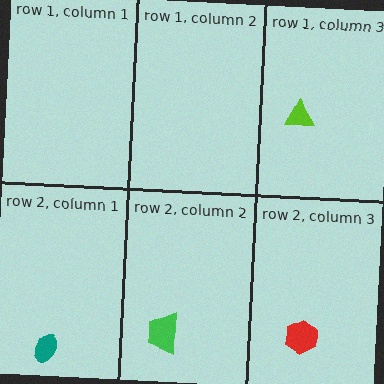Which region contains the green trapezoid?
The row 2, column 2 region.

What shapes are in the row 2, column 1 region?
The teal ellipse.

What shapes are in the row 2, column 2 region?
The green trapezoid.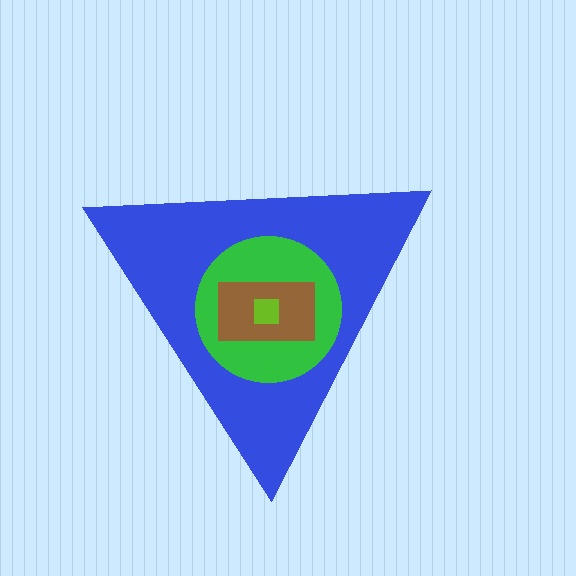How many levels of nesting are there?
4.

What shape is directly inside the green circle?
The brown rectangle.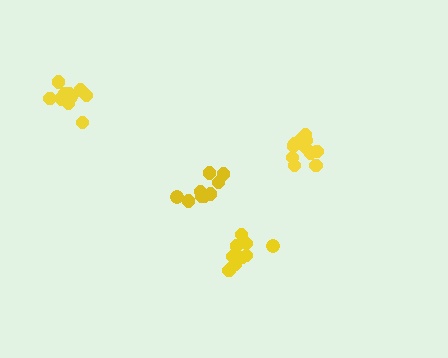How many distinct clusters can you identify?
There are 4 distinct clusters.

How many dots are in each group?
Group 1: 12 dots, Group 2: 9 dots, Group 3: 13 dots, Group 4: 10 dots (44 total).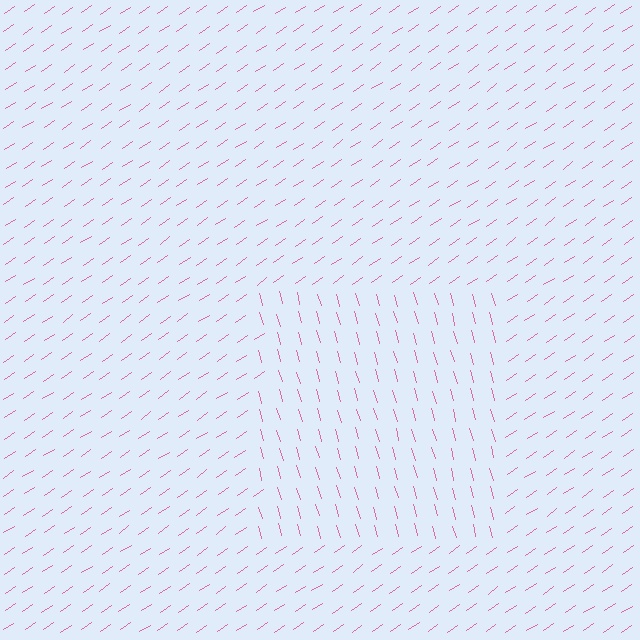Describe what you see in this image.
The image is filled with small pink line segments. A rectangle region in the image has lines oriented differently from the surrounding lines, creating a visible texture boundary.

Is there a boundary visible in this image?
Yes, there is a texture boundary formed by a change in line orientation.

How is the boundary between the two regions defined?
The boundary is defined purely by a change in line orientation (approximately 71 degrees difference). All lines are the same color and thickness.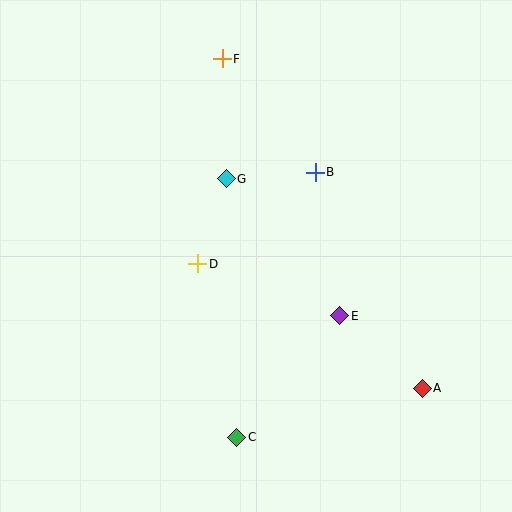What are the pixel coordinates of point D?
Point D is at (198, 264).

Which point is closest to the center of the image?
Point D at (198, 264) is closest to the center.